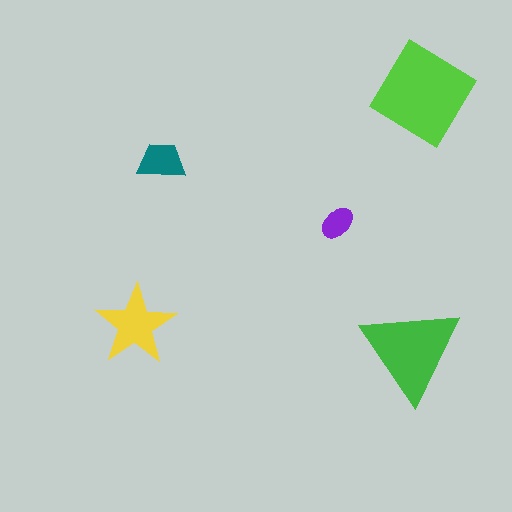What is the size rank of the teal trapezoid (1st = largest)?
4th.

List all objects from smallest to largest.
The purple ellipse, the teal trapezoid, the yellow star, the green triangle, the lime diamond.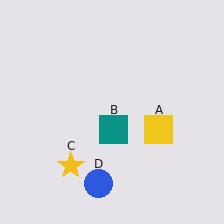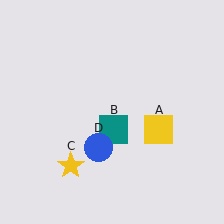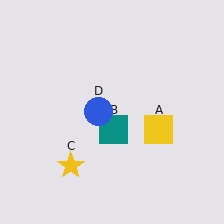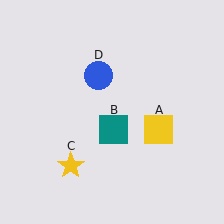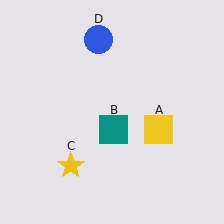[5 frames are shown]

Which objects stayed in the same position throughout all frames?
Yellow square (object A) and teal square (object B) and yellow star (object C) remained stationary.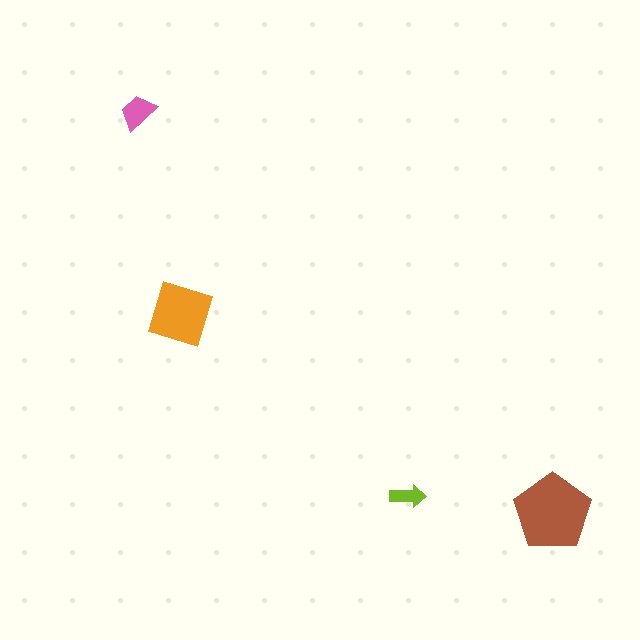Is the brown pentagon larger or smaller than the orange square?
Larger.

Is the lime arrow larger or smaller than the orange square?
Smaller.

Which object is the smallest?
The lime arrow.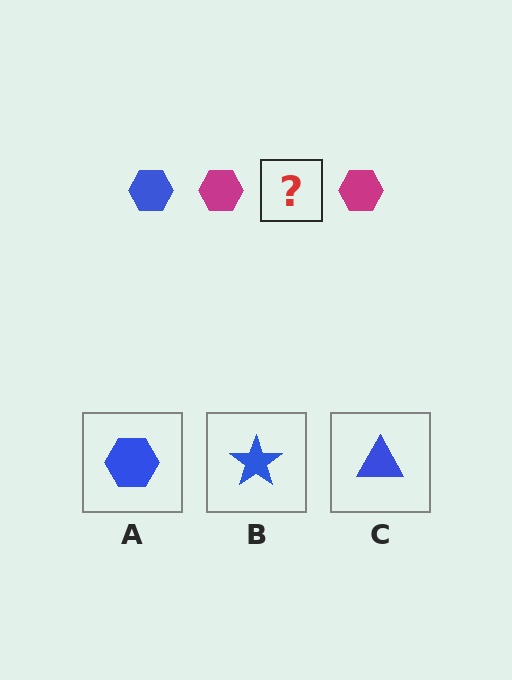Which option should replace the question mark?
Option A.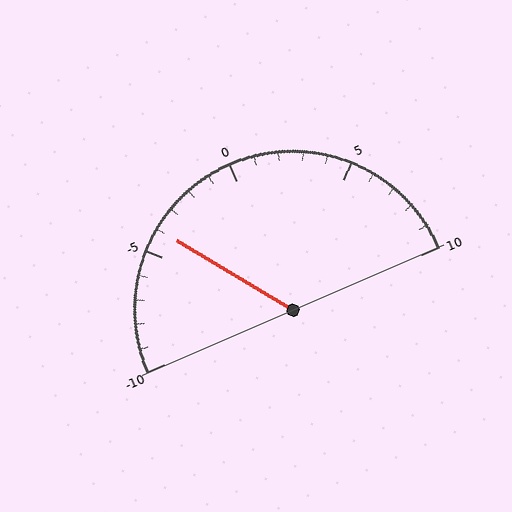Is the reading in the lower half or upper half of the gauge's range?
The reading is in the lower half of the range (-10 to 10).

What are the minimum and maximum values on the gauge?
The gauge ranges from -10 to 10.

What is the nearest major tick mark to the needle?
The nearest major tick mark is -5.